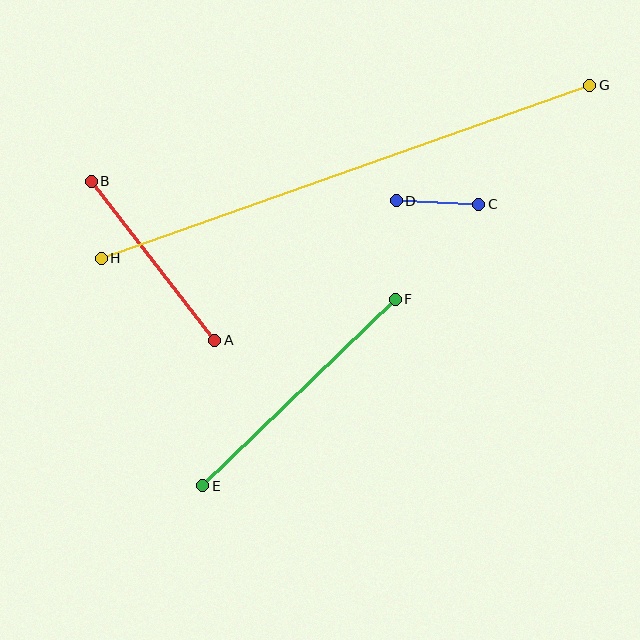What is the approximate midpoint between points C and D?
The midpoint is at approximately (438, 203) pixels.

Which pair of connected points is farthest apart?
Points G and H are farthest apart.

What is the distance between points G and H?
The distance is approximately 518 pixels.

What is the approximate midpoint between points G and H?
The midpoint is at approximately (345, 172) pixels.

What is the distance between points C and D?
The distance is approximately 82 pixels.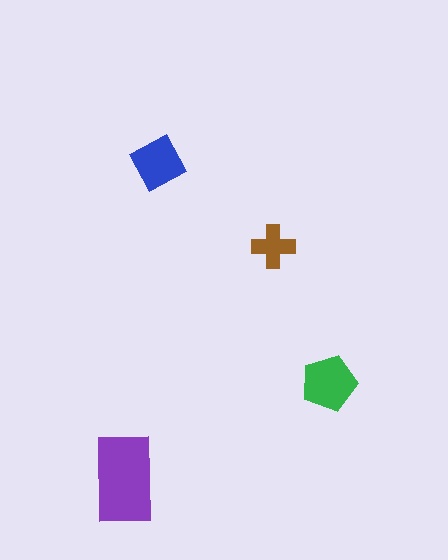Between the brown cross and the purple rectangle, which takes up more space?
The purple rectangle.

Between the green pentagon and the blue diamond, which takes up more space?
The green pentagon.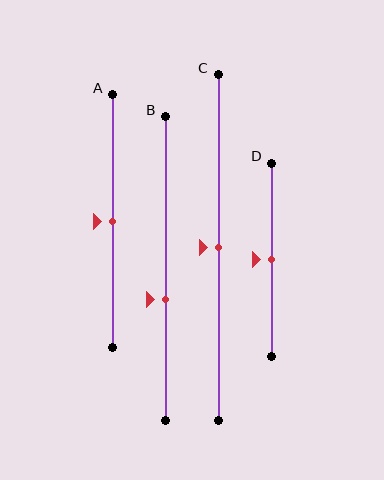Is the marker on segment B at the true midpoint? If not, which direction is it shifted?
No, the marker on segment B is shifted downward by about 10% of the segment length.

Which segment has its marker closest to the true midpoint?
Segment A has its marker closest to the true midpoint.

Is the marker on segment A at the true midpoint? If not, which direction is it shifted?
Yes, the marker on segment A is at the true midpoint.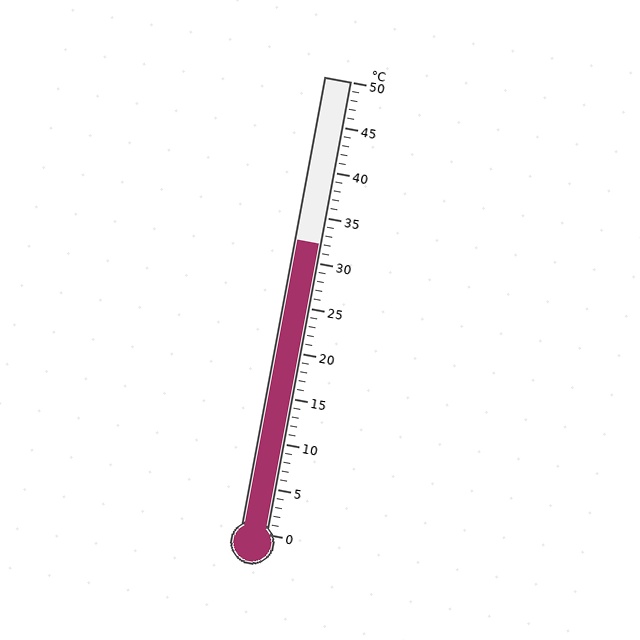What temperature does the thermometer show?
The thermometer shows approximately 32°C.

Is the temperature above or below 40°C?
The temperature is below 40°C.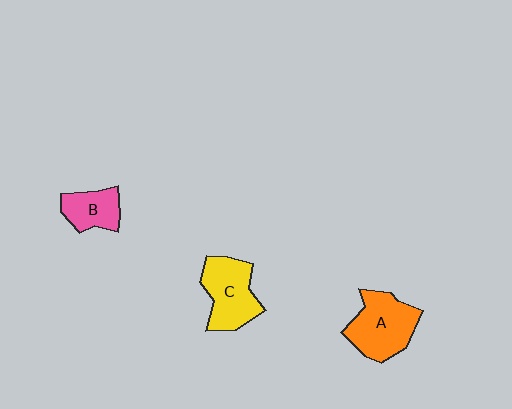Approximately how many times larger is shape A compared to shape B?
Approximately 1.7 times.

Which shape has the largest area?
Shape A (orange).